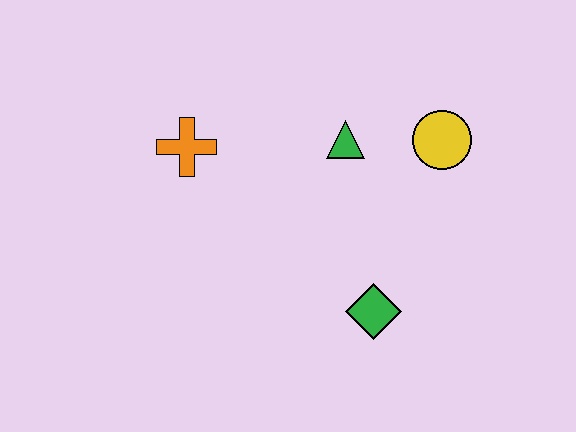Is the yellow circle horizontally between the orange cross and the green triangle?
No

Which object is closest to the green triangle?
The yellow circle is closest to the green triangle.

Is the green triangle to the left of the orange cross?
No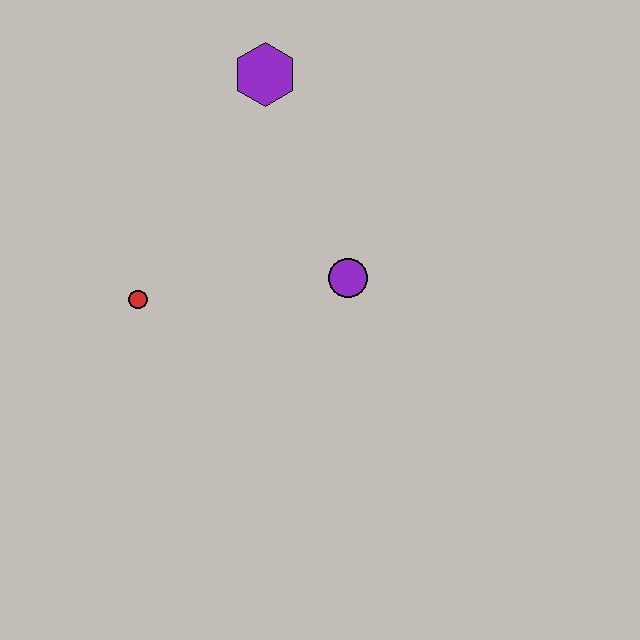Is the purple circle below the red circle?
No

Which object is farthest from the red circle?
The purple hexagon is farthest from the red circle.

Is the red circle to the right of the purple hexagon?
No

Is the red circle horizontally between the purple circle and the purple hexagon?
No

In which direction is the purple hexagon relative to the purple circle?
The purple hexagon is above the purple circle.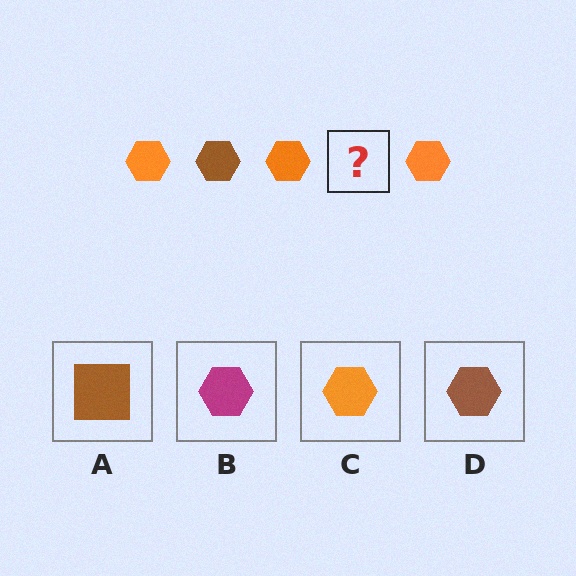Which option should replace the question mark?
Option D.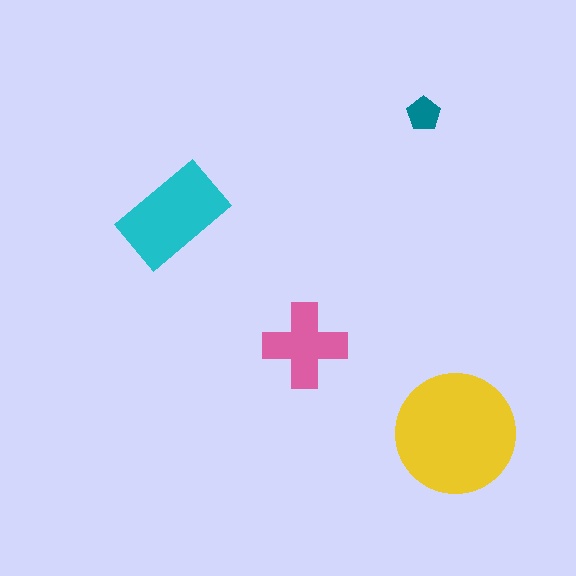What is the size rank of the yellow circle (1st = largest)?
1st.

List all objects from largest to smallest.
The yellow circle, the cyan rectangle, the pink cross, the teal pentagon.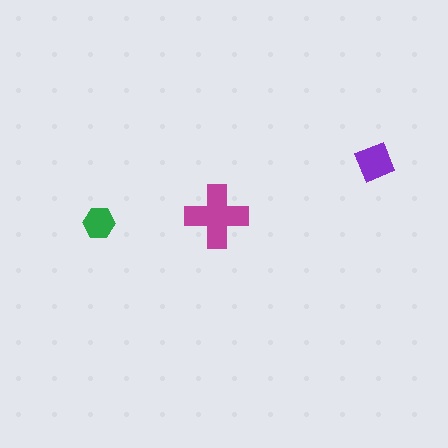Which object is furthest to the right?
The purple square is rightmost.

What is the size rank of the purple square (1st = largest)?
2nd.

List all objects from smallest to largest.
The green hexagon, the purple square, the magenta cross.